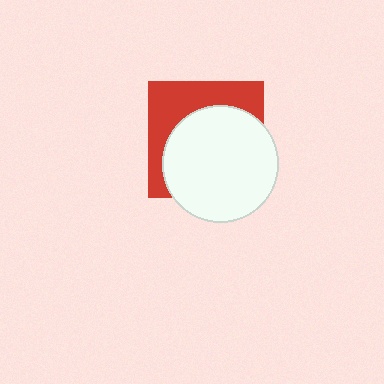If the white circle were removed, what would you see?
You would see the complete red square.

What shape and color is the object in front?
The object in front is a white circle.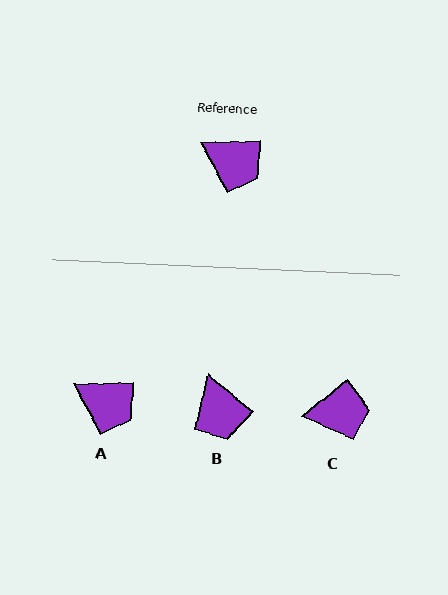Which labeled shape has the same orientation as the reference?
A.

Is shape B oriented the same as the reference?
No, it is off by about 40 degrees.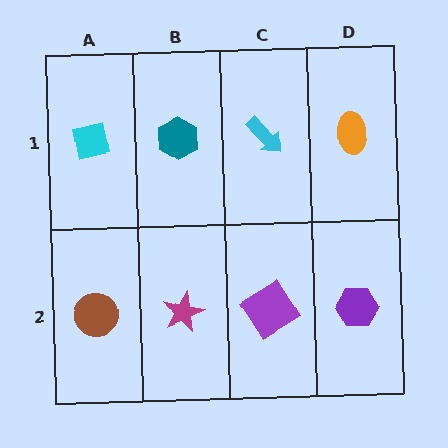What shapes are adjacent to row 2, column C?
A cyan arrow (row 1, column C), a magenta star (row 2, column B), a purple hexagon (row 2, column D).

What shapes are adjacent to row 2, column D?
An orange ellipse (row 1, column D), a purple diamond (row 2, column C).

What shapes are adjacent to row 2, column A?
A cyan square (row 1, column A), a magenta star (row 2, column B).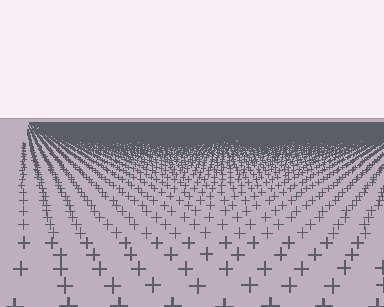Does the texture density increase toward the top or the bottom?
Density increases toward the top.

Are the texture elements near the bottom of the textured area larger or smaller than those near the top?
Larger. Near the bottom, elements are closer to the viewer and appear at a bigger on-screen size.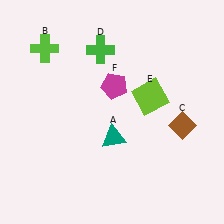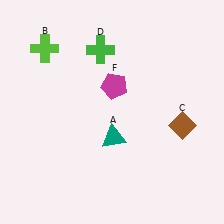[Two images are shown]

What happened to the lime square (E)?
The lime square (E) was removed in Image 2. It was in the top-right area of Image 1.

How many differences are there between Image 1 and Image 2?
There is 1 difference between the two images.